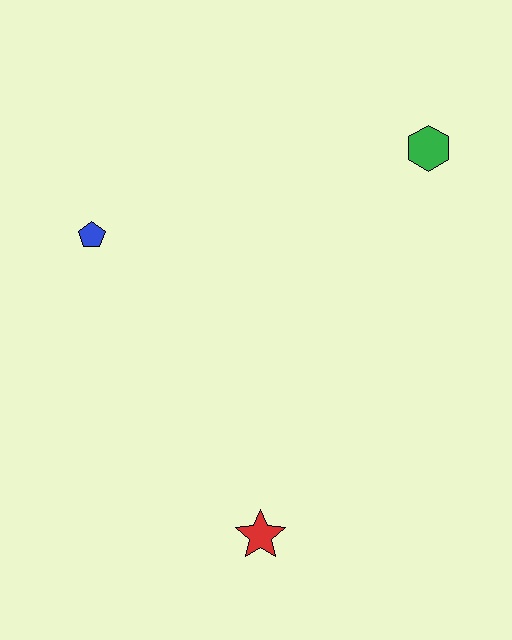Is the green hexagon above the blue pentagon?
Yes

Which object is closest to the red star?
The blue pentagon is closest to the red star.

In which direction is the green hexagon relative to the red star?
The green hexagon is above the red star.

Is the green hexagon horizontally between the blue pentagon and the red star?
No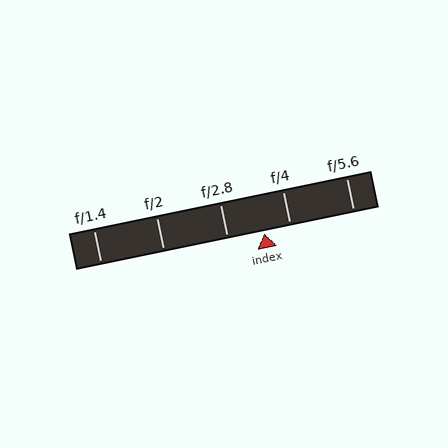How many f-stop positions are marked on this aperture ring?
There are 5 f-stop positions marked.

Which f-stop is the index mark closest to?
The index mark is closest to f/4.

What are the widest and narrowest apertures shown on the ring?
The widest aperture shown is f/1.4 and the narrowest is f/5.6.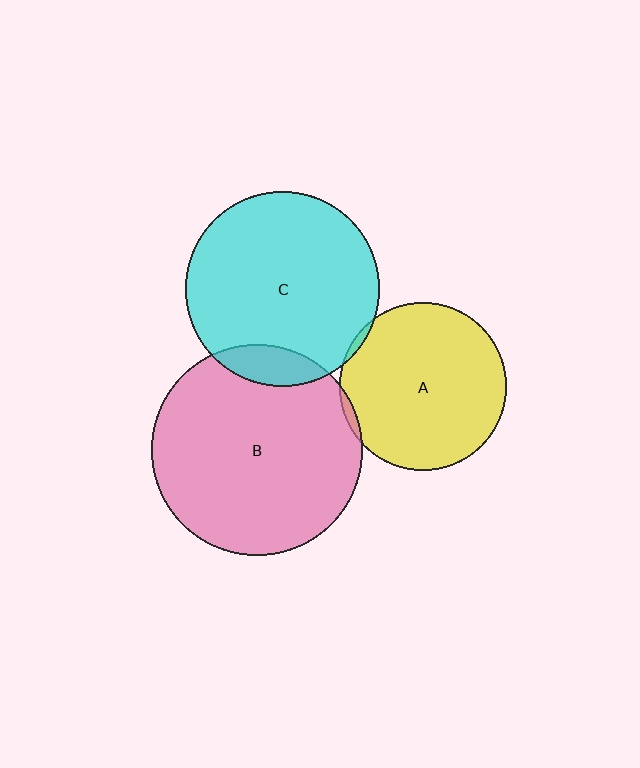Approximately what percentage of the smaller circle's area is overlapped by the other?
Approximately 5%.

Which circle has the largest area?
Circle B (pink).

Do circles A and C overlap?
Yes.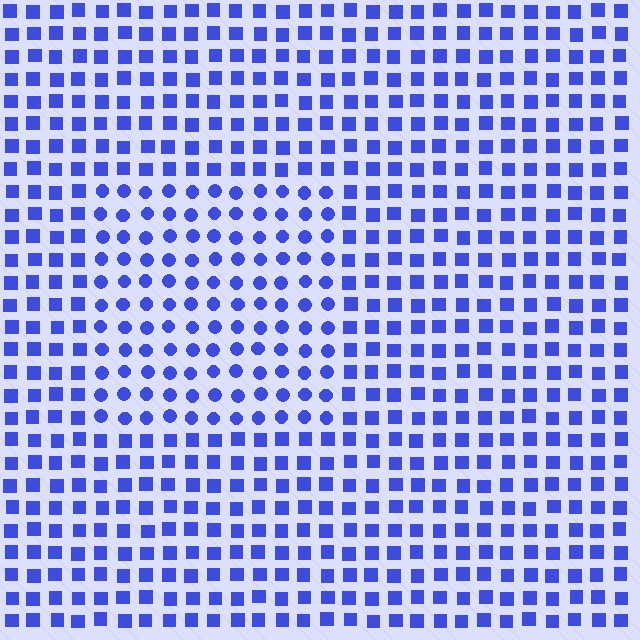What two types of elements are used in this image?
The image uses circles inside the rectangle region and squares outside it.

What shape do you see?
I see a rectangle.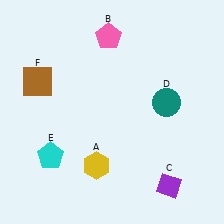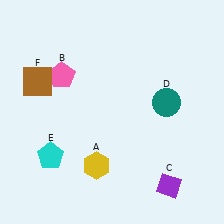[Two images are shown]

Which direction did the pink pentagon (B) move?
The pink pentagon (B) moved left.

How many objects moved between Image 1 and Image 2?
1 object moved between the two images.